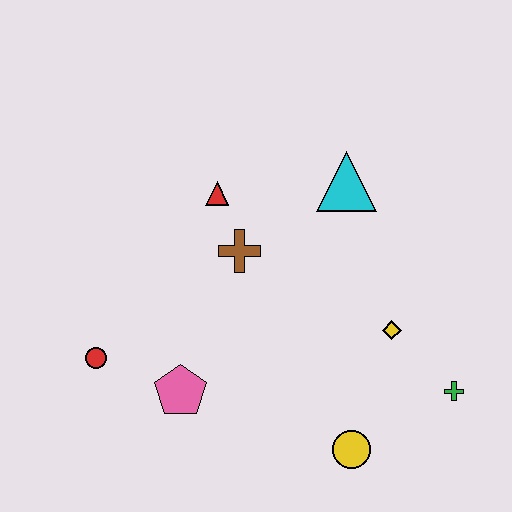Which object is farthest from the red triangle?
The green cross is farthest from the red triangle.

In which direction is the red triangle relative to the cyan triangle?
The red triangle is to the left of the cyan triangle.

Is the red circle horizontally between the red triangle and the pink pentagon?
No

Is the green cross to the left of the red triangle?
No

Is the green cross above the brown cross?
No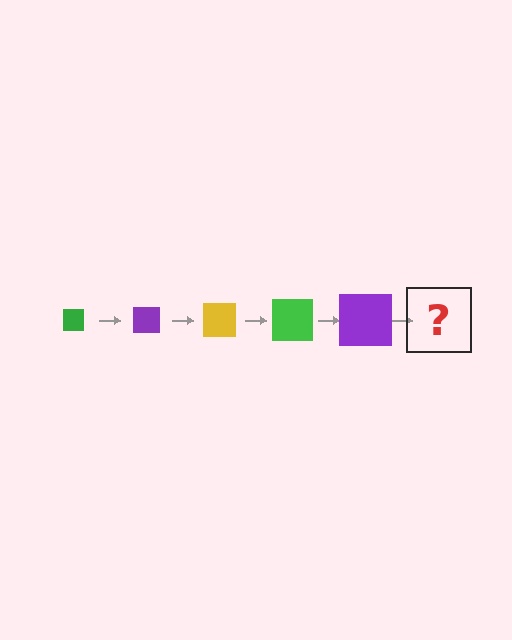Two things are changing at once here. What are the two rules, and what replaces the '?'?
The two rules are that the square grows larger each step and the color cycles through green, purple, and yellow. The '?' should be a yellow square, larger than the previous one.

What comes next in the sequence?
The next element should be a yellow square, larger than the previous one.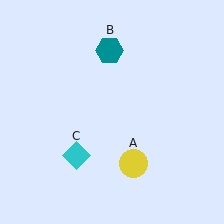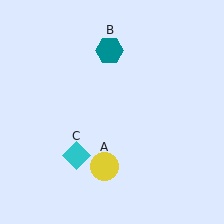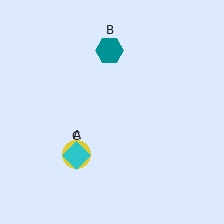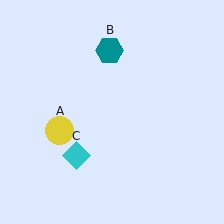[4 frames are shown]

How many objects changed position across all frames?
1 object changed position: yellow circle (object A).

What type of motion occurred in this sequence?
The yellow circle (object A) rotated clockwise around the center of the scene.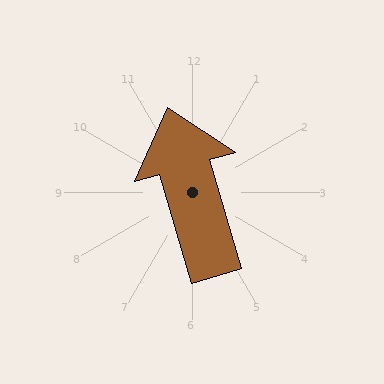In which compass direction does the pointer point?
North.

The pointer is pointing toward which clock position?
Roughly 11 o'clock.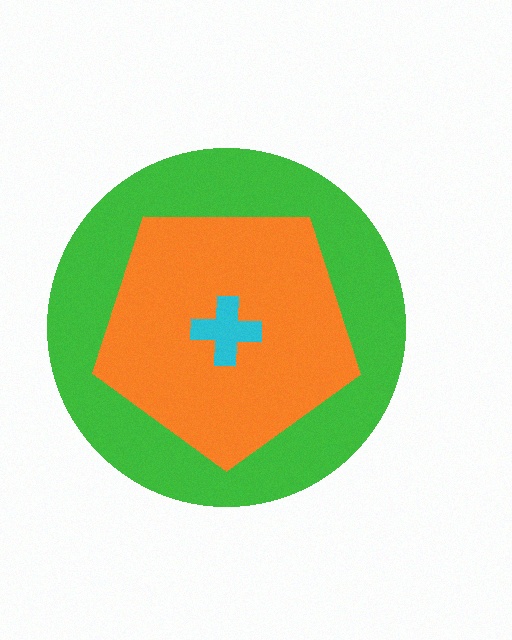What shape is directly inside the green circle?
The orange pentagon.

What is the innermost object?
The cyan cross.